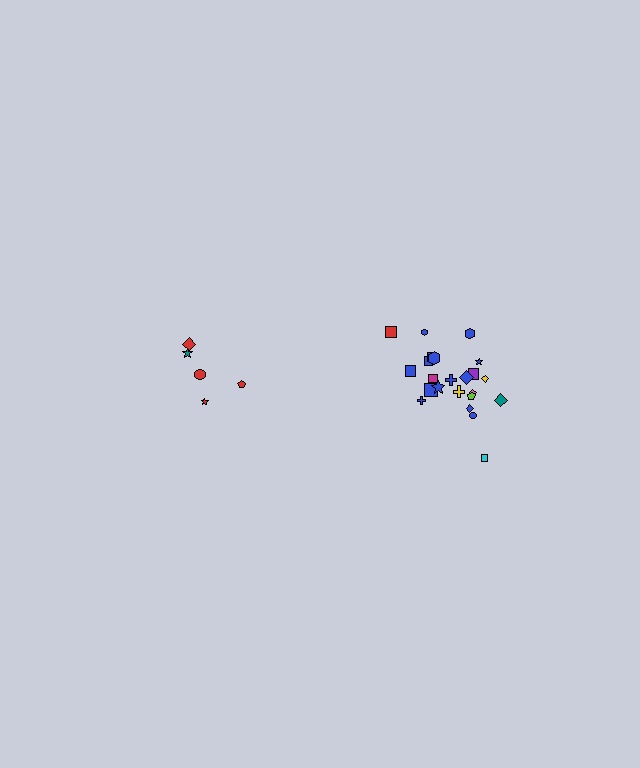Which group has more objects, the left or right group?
The right group.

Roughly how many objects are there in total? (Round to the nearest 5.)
Roughly 30 objects in total.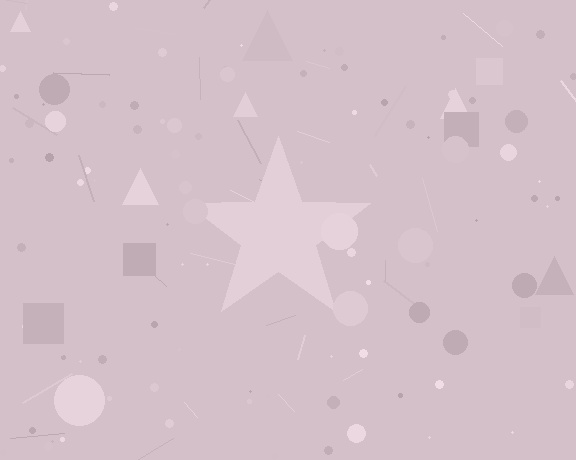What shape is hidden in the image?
A star is hidden in the image.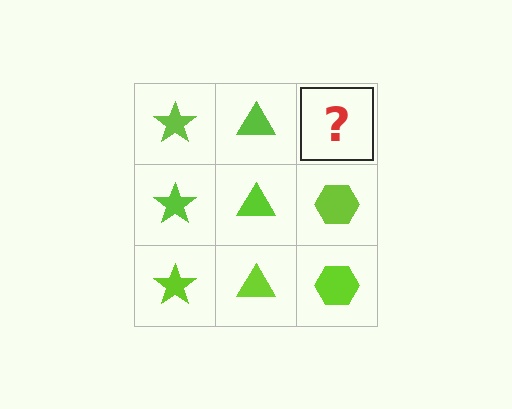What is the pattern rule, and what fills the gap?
The rule is that each column has a consistent shape. The gap should be filled with a lime hexagon.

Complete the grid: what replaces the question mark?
The question mark should be replaced with a lime hexagon.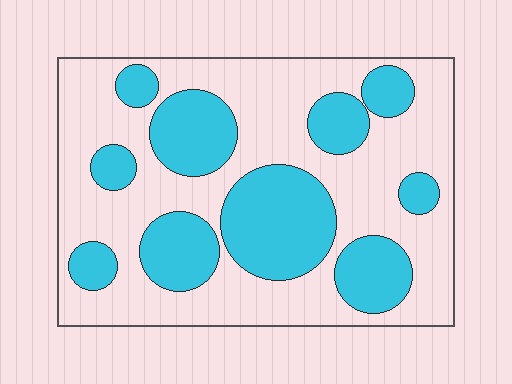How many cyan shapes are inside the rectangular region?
10.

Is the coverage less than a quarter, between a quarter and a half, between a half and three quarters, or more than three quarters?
Between a quarter and a half.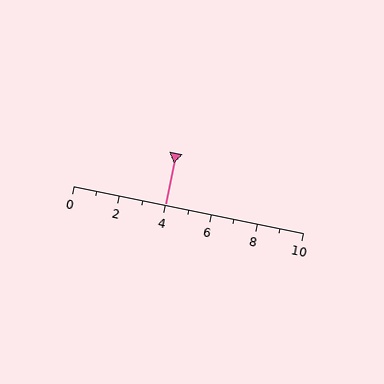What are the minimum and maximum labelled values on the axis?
The axis runs from 0 to 10.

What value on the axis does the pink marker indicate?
The marker indicates approximately 4.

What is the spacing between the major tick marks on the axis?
The major ticks are spaced 2 apart.